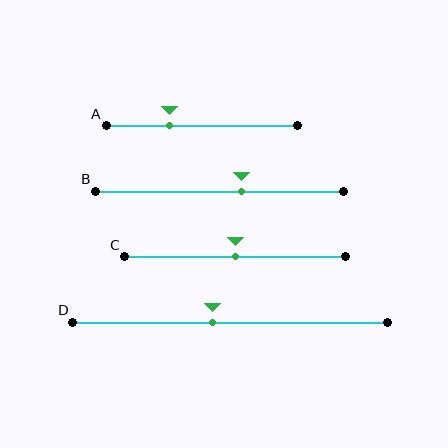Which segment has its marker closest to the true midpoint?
Segment C has its marker closest to the true midpoint.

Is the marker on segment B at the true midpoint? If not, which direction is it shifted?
No, the marker on segment B is shifted to the right by about 9% of the segment length.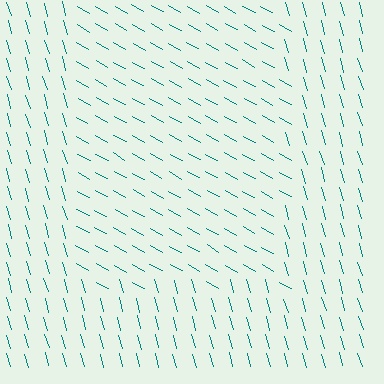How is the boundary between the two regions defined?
The boundary is defined purely by a change in line orientation (approximately 45 degrees difference). All lines are the same color and thickness.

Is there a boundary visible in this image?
Yes, there is a texture boundary formed by a change in line orientation.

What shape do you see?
I see a rectangle.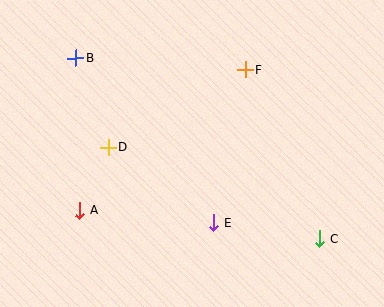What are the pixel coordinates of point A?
Point A is at (80, 211).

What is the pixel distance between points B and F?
The distance between B and F is 170 pixels.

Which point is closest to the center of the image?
Point E at (214, 222) is closest to the center.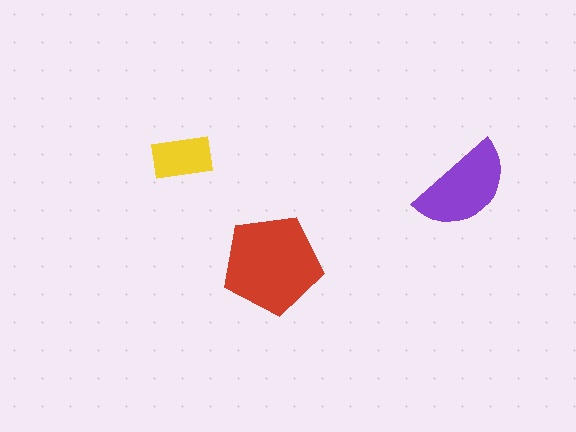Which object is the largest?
The red pentagon.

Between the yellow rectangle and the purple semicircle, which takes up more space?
The purple semicircle.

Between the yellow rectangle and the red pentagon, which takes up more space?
The red pentagon.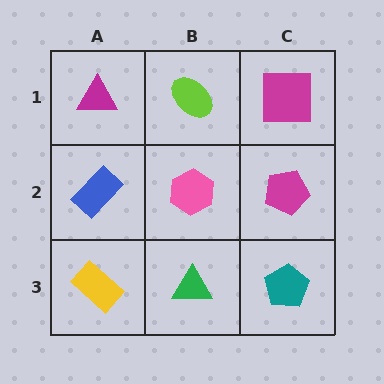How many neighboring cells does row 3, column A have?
2.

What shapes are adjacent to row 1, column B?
A pink hexagon (row 2, column B), a magenta triangle (row 1, column A), a magenta square (row 1, column C).